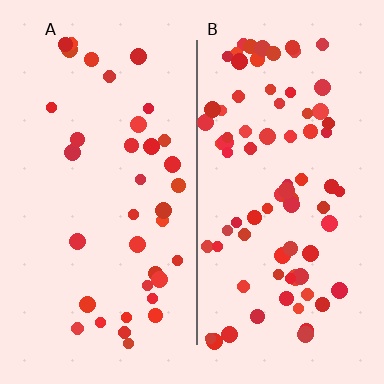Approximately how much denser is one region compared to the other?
Approximately 2.1× — region B over region A.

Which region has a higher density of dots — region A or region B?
B (the right).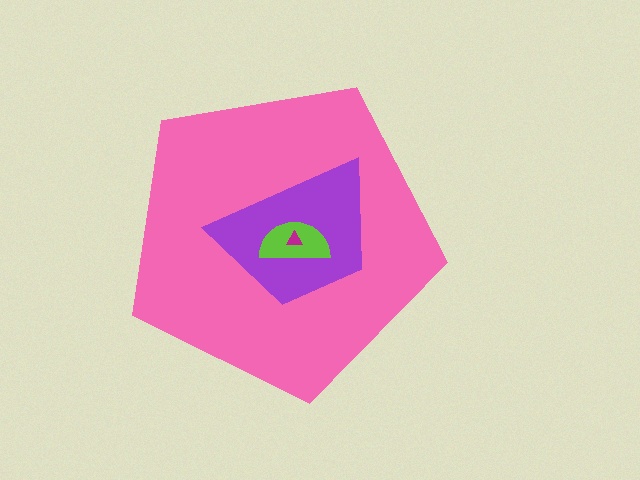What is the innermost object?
The magenta triangle.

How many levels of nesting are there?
4.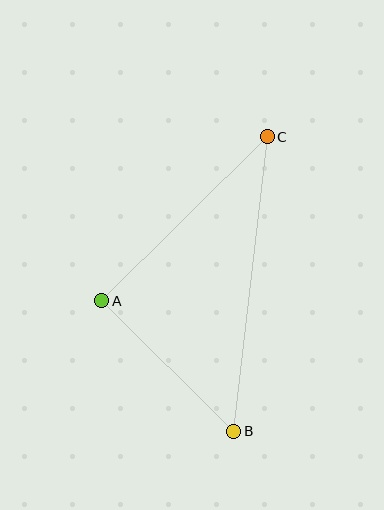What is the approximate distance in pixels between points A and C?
The distance between A and C is approximately 233 pixels.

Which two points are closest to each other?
Points A and B are closest to each other.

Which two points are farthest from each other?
Points B and C are farthest from each other.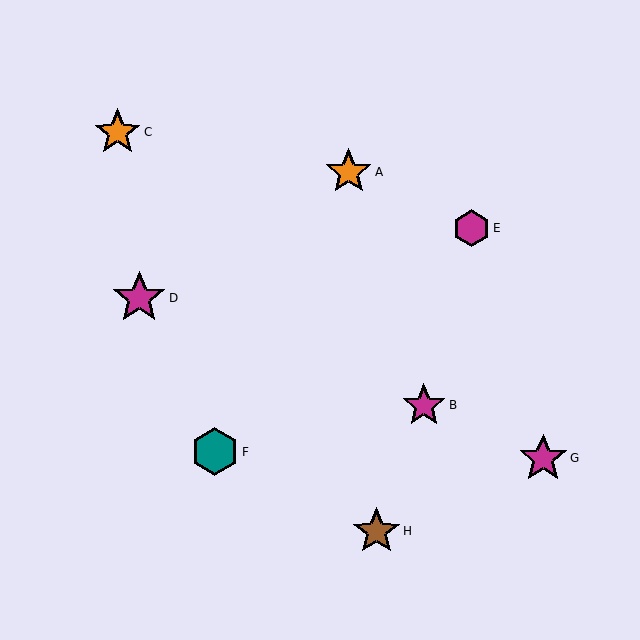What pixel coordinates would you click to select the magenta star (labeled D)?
Click at (139, 298) to select the magenta star D.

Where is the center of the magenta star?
The center of the magenta star is at (139, 298).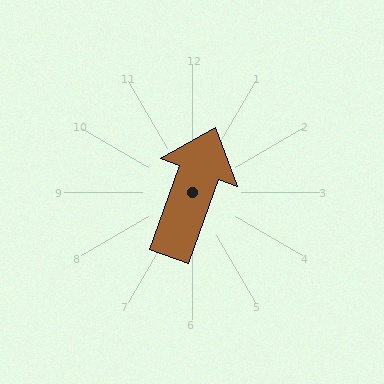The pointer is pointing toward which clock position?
Roughly 1 o'clock.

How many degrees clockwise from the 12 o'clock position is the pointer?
Approximately 20 degrees.